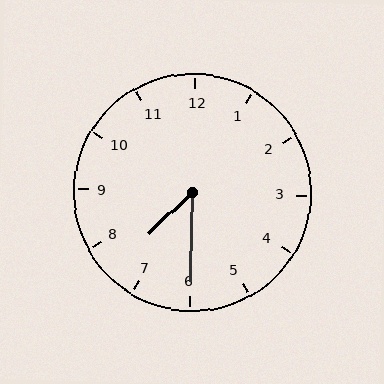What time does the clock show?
7:30.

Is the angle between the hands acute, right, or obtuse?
It is acute.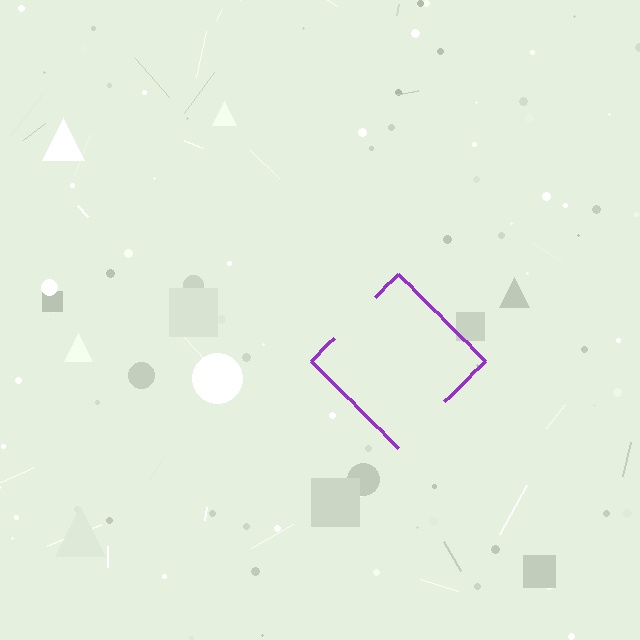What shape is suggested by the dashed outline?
The dashed outline suggests a diamond.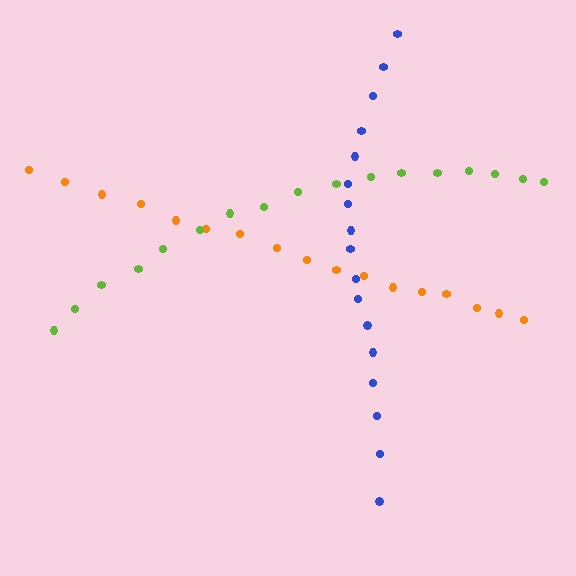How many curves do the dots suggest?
There are 3 distinct paths.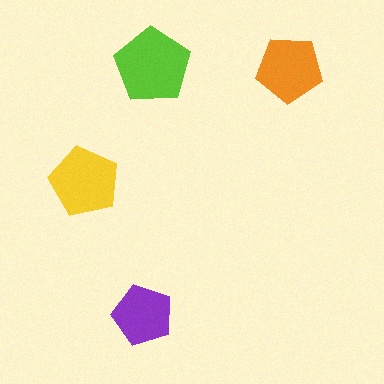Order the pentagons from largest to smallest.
the lime one, the yellow one, the orange one, the purple one.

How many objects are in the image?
There are 4 objects in the image.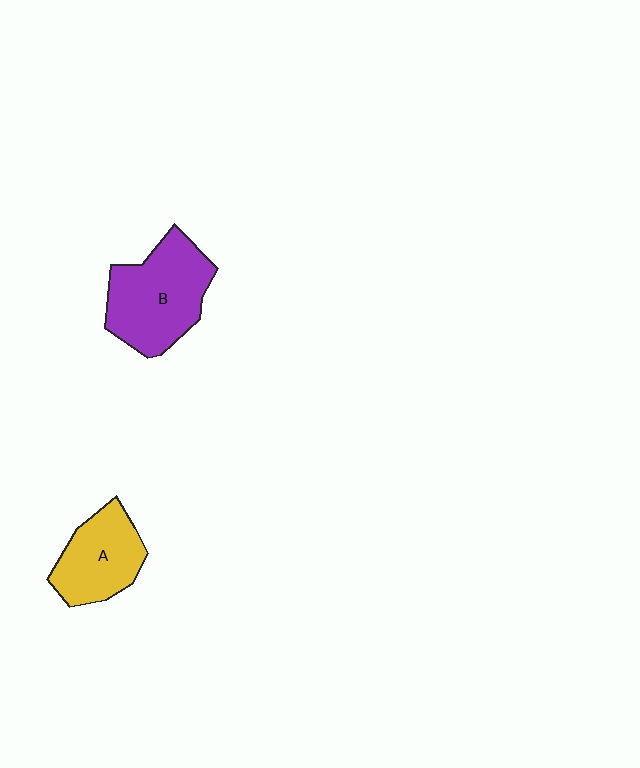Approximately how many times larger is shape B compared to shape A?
Approximately 1.4 times.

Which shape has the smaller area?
Shape A (yellow).